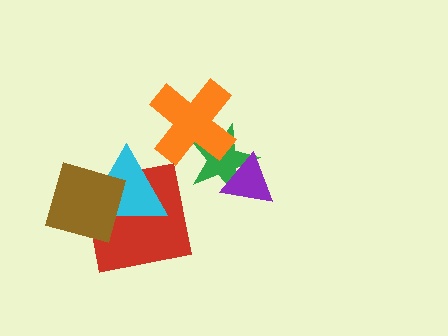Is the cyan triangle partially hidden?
Yes, it is partially covered by another shape.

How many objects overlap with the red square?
2 objects overlap with the red square.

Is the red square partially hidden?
Yes, it is partially covered by another shape.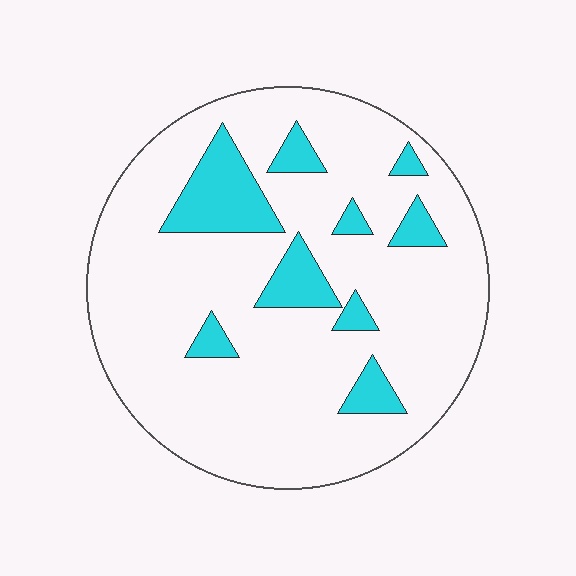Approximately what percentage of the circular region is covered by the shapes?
Approximately 15%.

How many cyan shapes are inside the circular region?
9.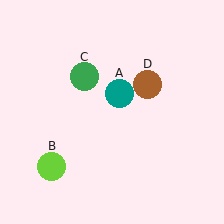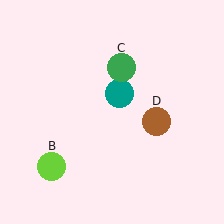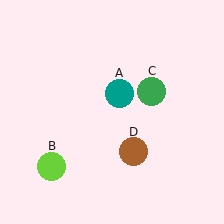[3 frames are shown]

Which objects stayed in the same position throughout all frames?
Teal circle (object A) and lime circle (object B) remained stationary.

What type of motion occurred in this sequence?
The green circle (object C), brown circle (object D) rotated clockwise around the center of the scene.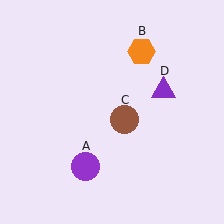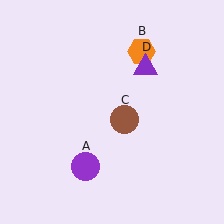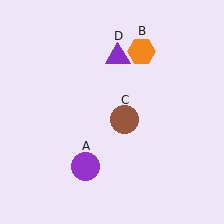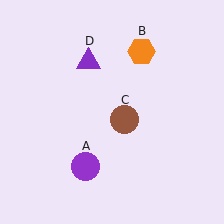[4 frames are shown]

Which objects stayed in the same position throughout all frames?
Purple circle (object A) and orange hexagon (object B) and brown circle (object C) remained stationary.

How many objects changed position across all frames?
1 object changed position: purple triangle (object D).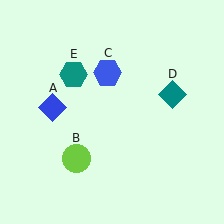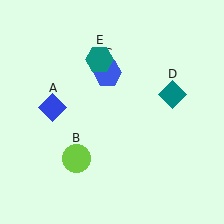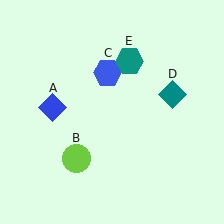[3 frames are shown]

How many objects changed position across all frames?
1 object changed position: teal hexagon (object E).